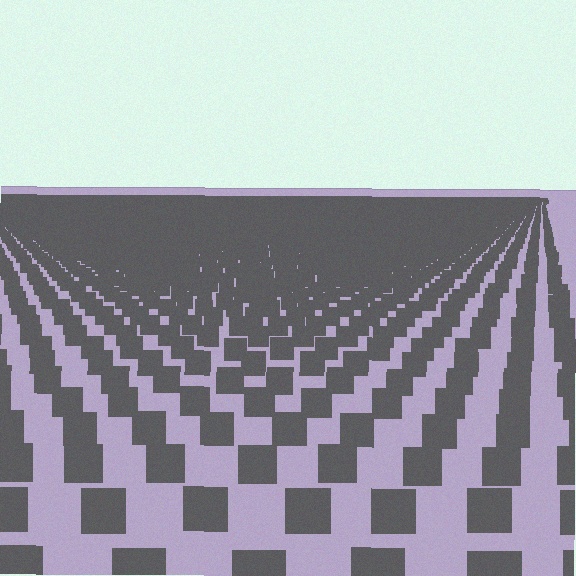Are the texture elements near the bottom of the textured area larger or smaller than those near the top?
Larger. Near the bottom, elements are closer to the viewer and appear at a bigger on-screen size.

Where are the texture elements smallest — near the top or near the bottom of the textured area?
Near the top.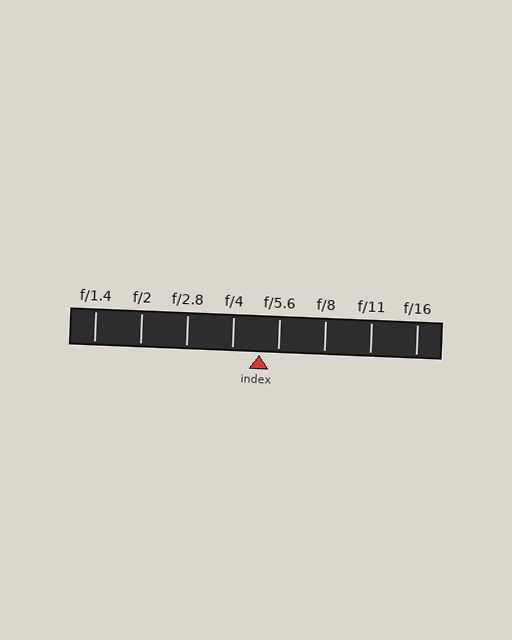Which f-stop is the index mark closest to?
The index mark is closest to f/5.6.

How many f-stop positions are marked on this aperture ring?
There are 8 f-stop positions marked.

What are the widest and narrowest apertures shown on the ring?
The widest aperture shown is f/1.4 and the narrowest is f/16.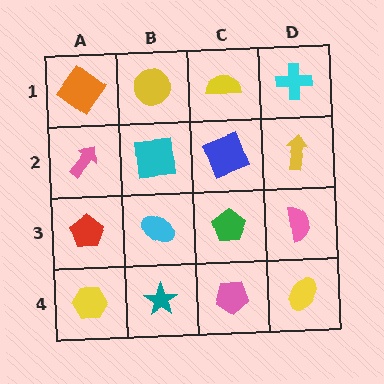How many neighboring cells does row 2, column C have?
4.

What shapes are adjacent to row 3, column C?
A blue square (row 2, column C), a pink pentagon (row 4, column C), a cyan ellipse (row 3, column B), a pink semicircle (row 3, column D).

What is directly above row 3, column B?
A cyan square.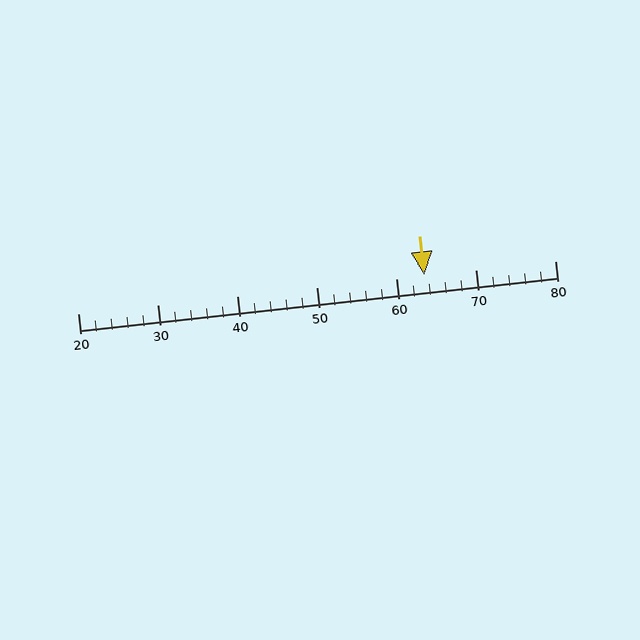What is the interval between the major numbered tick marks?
The major tick marks are spaced 10 units apart.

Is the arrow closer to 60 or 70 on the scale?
The arrow is closer to 60.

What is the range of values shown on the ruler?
The ruler shows values from 20 to 80.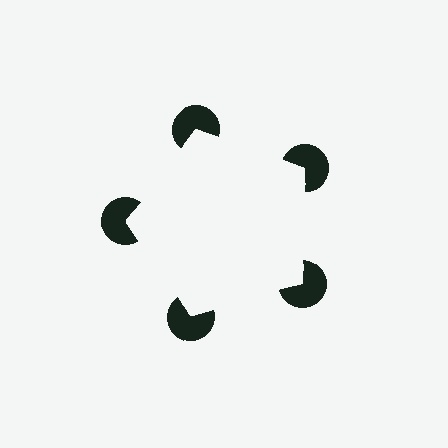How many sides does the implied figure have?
5 sides.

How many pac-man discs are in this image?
There are 5 — one at each vertex of the illusory pentagon.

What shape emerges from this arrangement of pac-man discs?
An illusory pentagon — its edges are inferred from the aligned wedge cuts in the pac-man discs, not physically drawn.